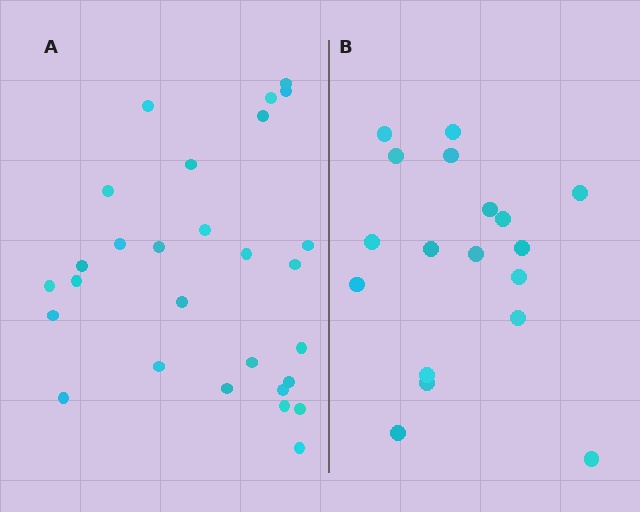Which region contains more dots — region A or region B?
Region A (the left region) has more dots.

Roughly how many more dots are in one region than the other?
Region A has roughly 10 or so more dots than region B.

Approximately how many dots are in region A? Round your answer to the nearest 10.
About 30 dots. (The exact count is 28, which rounds to 30.)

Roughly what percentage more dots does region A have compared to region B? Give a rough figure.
About 55% more.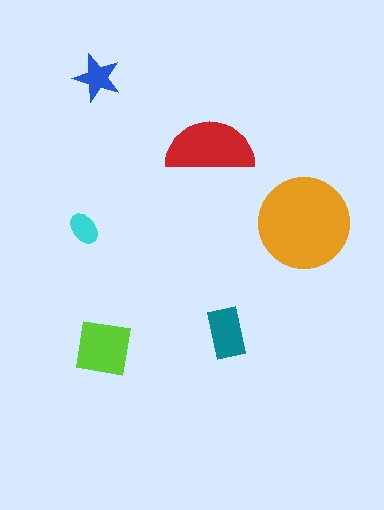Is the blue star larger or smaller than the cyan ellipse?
Larger.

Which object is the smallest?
The cyan ellipse.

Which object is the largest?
The orange circle.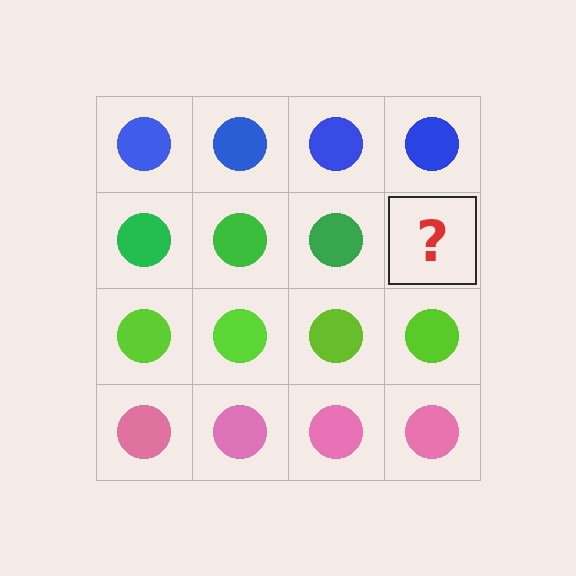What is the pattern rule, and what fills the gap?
The rule is that each row has a consistent color. The gap should be filled with a green circle.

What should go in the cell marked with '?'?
The missing cell should contain a green circle.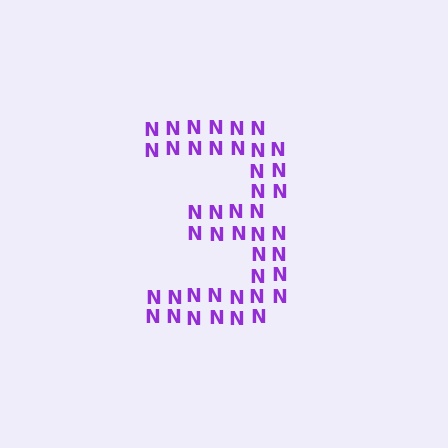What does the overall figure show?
The overall figure shows the digit 3.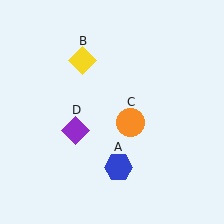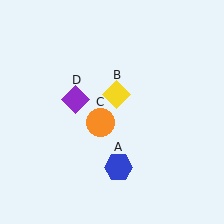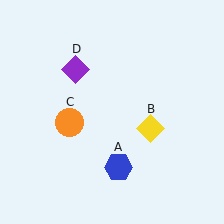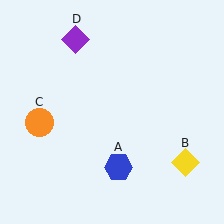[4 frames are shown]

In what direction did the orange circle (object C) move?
The orange circle (object C) moved left.